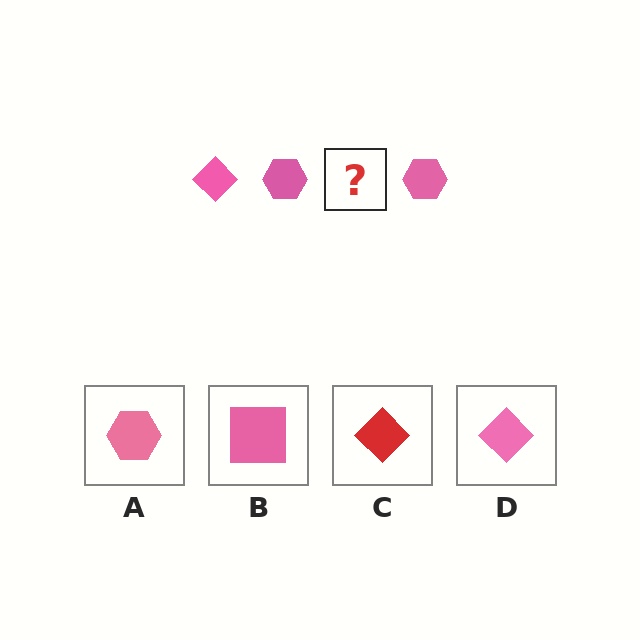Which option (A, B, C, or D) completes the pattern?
D.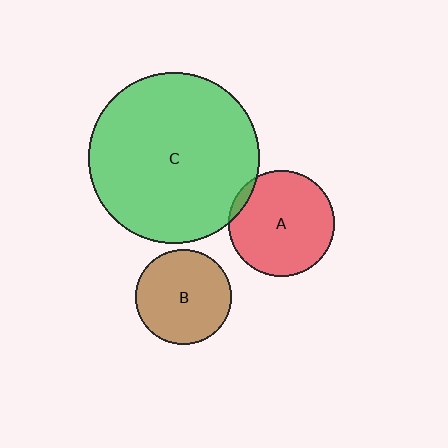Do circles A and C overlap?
Yes.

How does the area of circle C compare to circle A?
Approximately 2.6 times.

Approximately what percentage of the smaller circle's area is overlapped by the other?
Approximately 5%.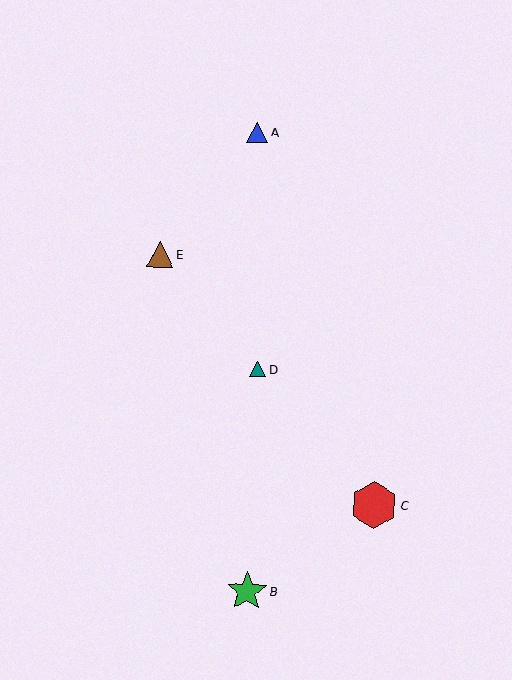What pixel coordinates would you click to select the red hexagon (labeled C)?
Click at (374, 505) to select the red hexagon C.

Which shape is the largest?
The red hexagon (labeled C) is the largest.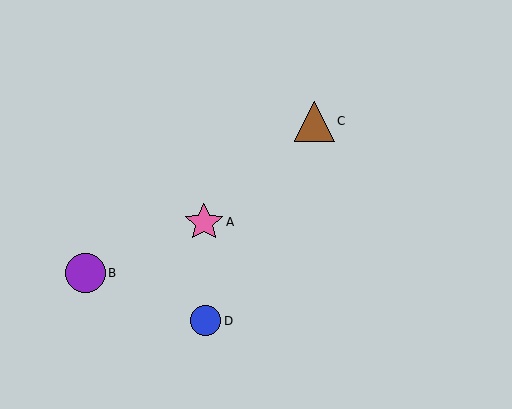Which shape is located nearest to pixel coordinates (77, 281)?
The purple circle (labeled B) at (85, 273) is nearest to that location.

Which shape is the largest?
The brown triangle (labeled C) is the largest.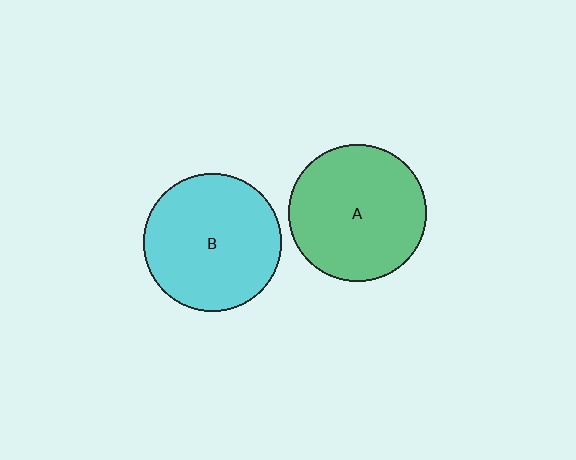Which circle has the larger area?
Circle B (cyan).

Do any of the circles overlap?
No, none of the circles overlap.